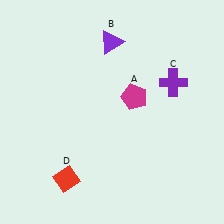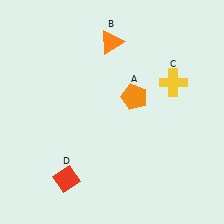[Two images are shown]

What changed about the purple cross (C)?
In Image 1, C is purple. In Image 2, it changed to yellow.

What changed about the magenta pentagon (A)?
In Image 1, A is magenta. In Image 2, it changed to orange.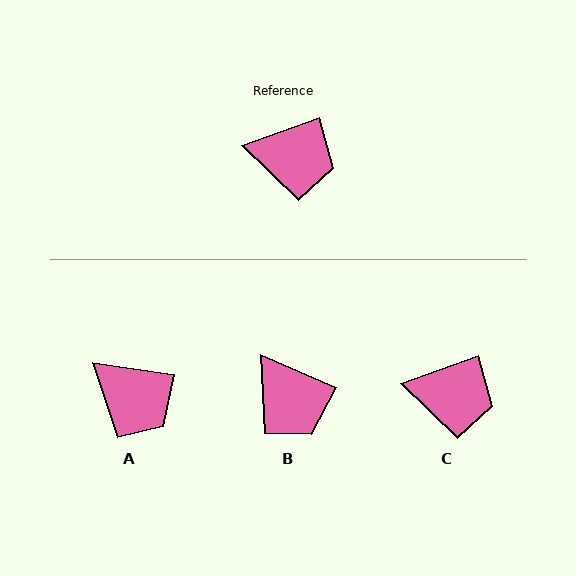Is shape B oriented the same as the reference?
No, it is off by about 43 degrees.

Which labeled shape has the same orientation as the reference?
C.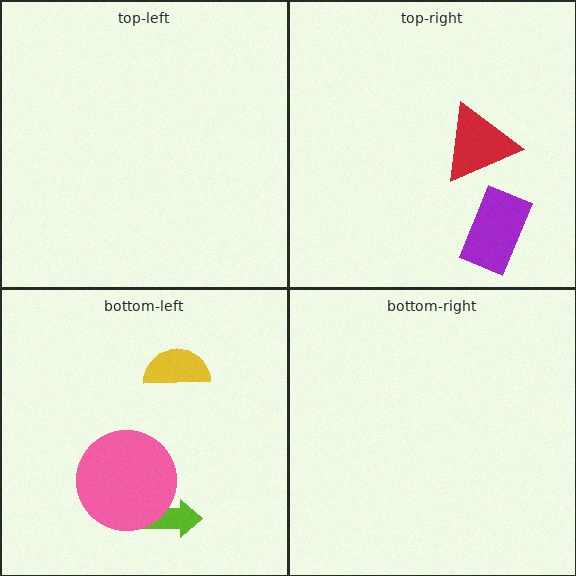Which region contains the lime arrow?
The bottom-left region.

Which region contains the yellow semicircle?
The bottom-left region.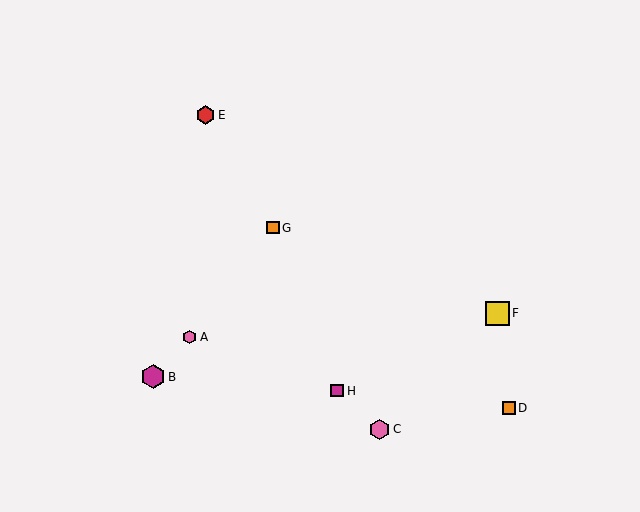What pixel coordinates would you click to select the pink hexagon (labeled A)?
Click at (190, 337) to select the pink hexagon A.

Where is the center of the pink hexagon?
The center of the pink hexagon is at (190, 337).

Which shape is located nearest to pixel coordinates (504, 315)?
The yellow square (labeled F) at (498, 313) is nearest to that location.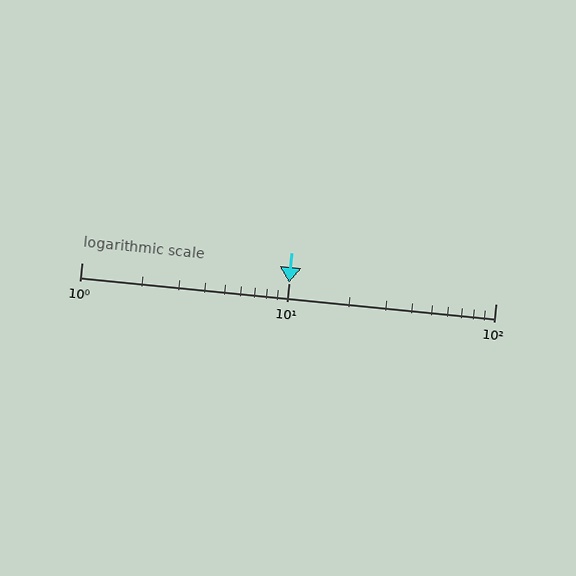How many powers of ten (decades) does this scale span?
The scale spans 2 decades, from 1 to 100.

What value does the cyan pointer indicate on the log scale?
The pointer indicates approximately 10.